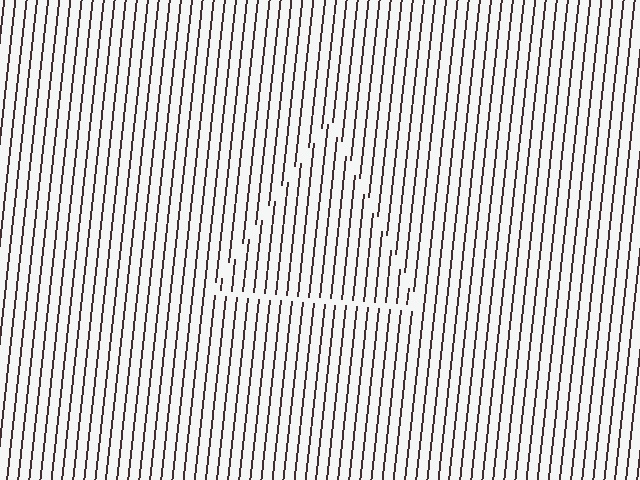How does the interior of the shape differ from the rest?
The interior of the shape contains the same grating, shifted by half a period — the contour is defined by the phase discontinuity where line-ends from the inner and outer gratings abut.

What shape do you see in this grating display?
An illusory triangle. The interior of the shape contains the same grating, shifted by half a period — the contour is defined by the phase discontinuity where line-ends from the inner and outer gratings abut.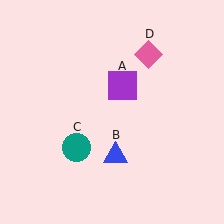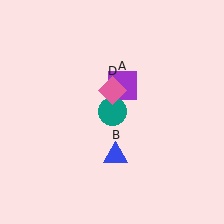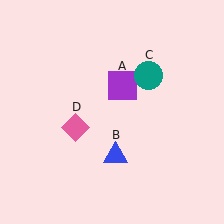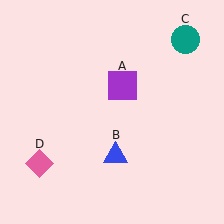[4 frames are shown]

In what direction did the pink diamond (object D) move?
The pink diamond (object D) moved down and to the left.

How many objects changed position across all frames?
2 objects changed position: teal circle (object C), pink diamond (object D).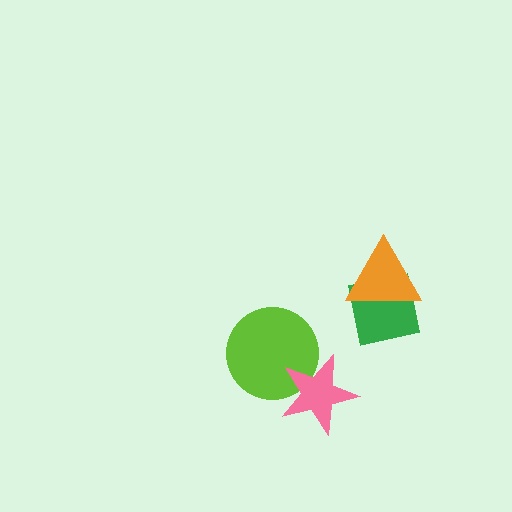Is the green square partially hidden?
Yes, it is partially covered by another shape.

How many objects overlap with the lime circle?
1 object overlaps with the lime circle.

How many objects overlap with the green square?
1 object overlaps with the green square.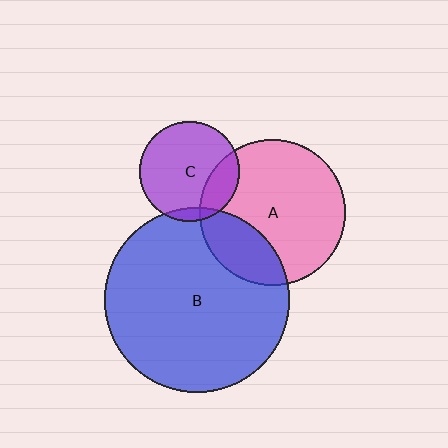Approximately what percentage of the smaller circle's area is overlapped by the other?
Approximately 5%.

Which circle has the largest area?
Circle B (blue).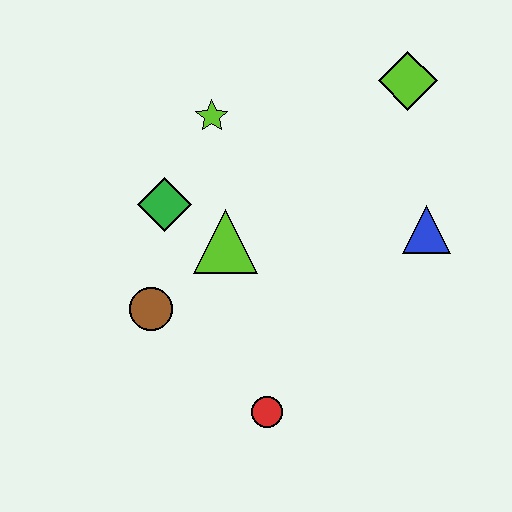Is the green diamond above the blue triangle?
Yes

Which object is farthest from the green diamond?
The lime diamond is farthest from the green diamond.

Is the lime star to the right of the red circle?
No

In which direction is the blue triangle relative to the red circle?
The blue triangle is above the red circle.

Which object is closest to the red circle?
The brown circle is closest to the red circle.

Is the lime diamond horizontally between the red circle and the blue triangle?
Yes